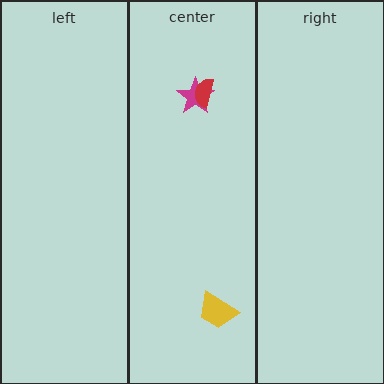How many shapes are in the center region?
3.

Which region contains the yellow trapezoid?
The center region.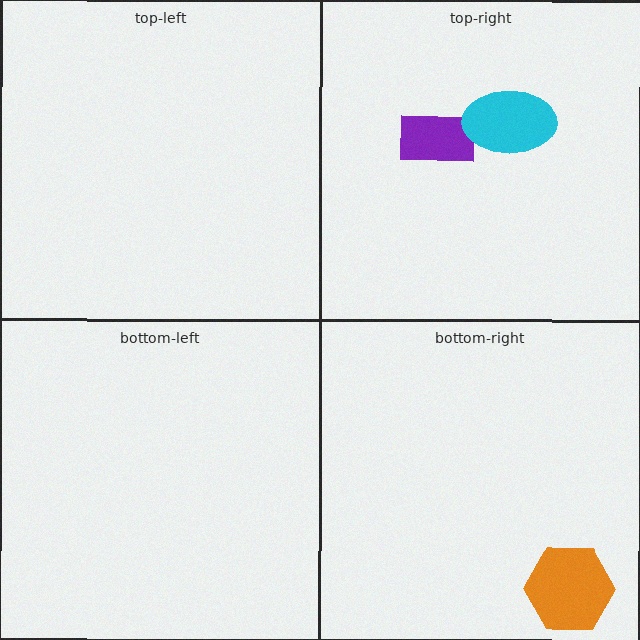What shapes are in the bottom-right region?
The orange hexagon.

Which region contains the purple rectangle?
The top-right region.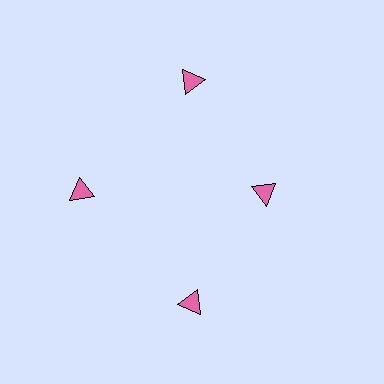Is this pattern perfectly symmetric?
No. The 4 pink triangles are arranged in a ring, but one element near the 3 o'clock position is pulled inward toward the center, breaking the 4-fold rotational symmetry.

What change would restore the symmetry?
The symmetry would be restored by moving it outward, back onto the ring so that all 4 triangles sit at equal angles and equal distance from the center.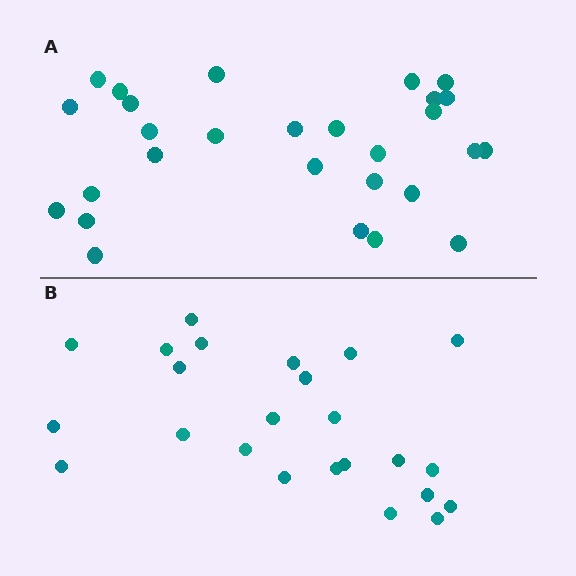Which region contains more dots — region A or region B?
Region A (the top region) has more dots.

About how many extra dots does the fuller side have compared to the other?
Region A has about 4 more dots than region B.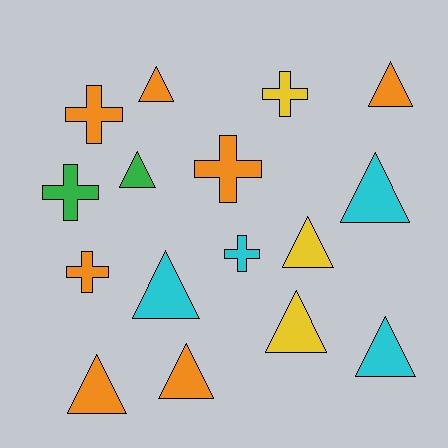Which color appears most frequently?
Orange, with 7 objects.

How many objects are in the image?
There are 16 objects.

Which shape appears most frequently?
Triangle, with 10 objects.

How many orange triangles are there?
There are 4 orange triangles.